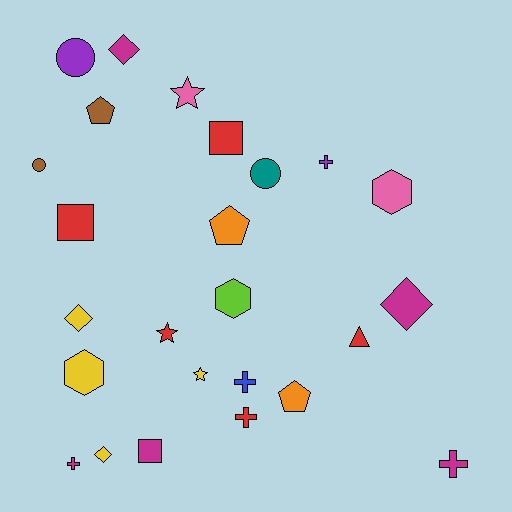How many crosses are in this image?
There are 5 crosses.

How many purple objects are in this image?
There are 2 purple objects.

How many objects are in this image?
There are 25 objects.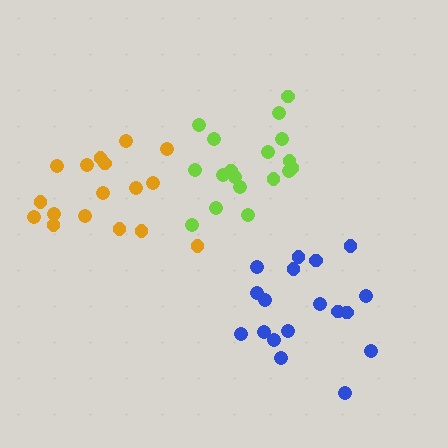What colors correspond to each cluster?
The clusters are colored: orange, lime, blue.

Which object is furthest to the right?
The blue cluster is rightmost.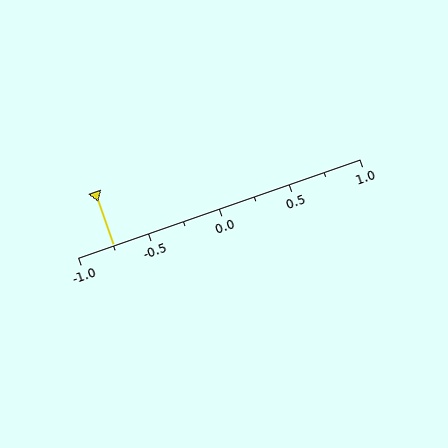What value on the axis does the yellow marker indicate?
The marker indicates approximately -0.75.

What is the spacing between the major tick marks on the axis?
The major ticks are spaced 0.5 apart.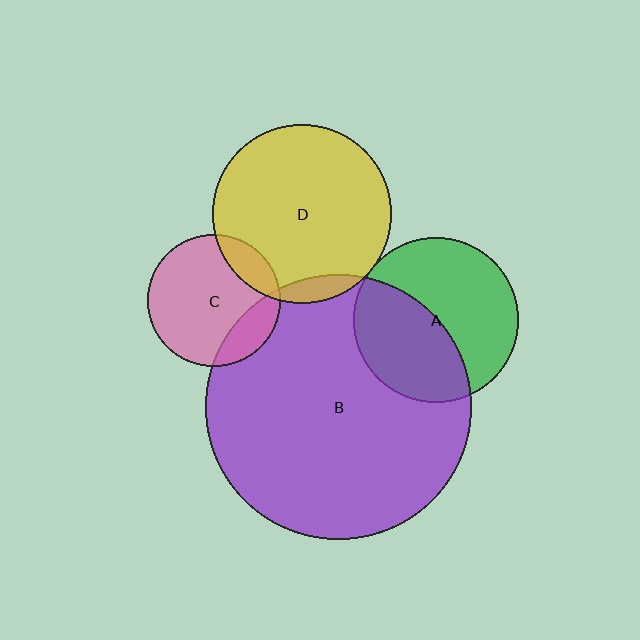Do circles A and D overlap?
Yes.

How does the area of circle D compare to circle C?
Approximately 1.8 times.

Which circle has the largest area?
Circle B (purple).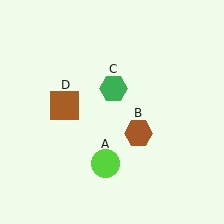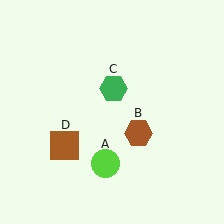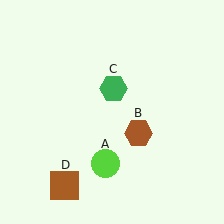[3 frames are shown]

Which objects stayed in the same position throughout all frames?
Lime circle (object A) and brown hexagon (object B) and green hexagon (object C) remained stationary.